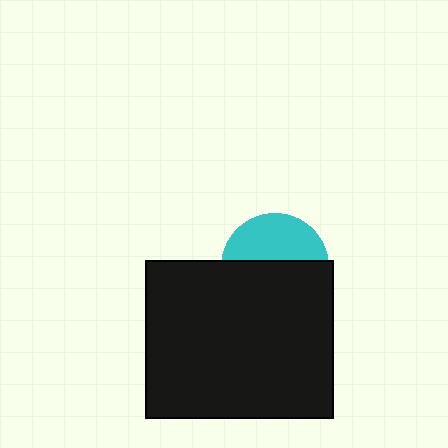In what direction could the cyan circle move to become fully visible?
The cyan circle could move up. That would shift it out from behind the black rectangle entirely.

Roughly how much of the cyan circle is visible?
A small part of it is visible (roughly 41%).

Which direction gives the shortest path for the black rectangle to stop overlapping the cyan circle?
Moving down gives the shortest separation.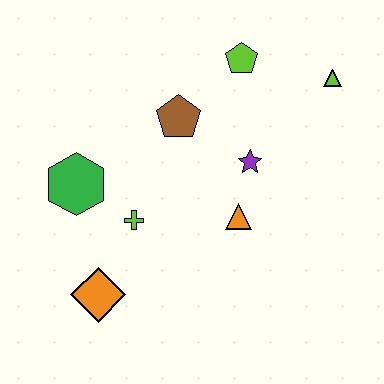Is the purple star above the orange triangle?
Yes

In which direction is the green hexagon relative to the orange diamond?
The green hexagon is above the orange diamond.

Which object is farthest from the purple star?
The orange diamond is farthest from the purple star.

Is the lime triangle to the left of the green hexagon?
No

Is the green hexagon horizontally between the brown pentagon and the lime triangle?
No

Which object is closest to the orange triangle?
The purple star is closest to the orange triangle.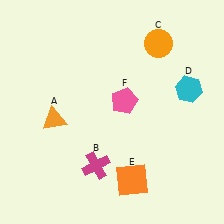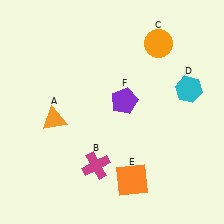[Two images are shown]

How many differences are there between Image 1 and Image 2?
There is 1 difference between the two images.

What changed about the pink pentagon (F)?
In Image 1, F is pink. In Image 2, it changed to purple.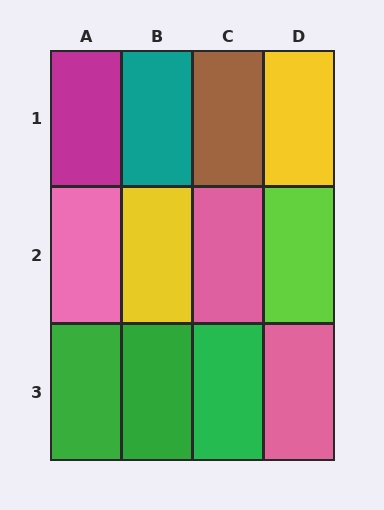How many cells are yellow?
2 cells are yellow.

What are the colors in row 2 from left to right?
Pink, yellow, pink, lime.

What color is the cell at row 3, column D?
Pink.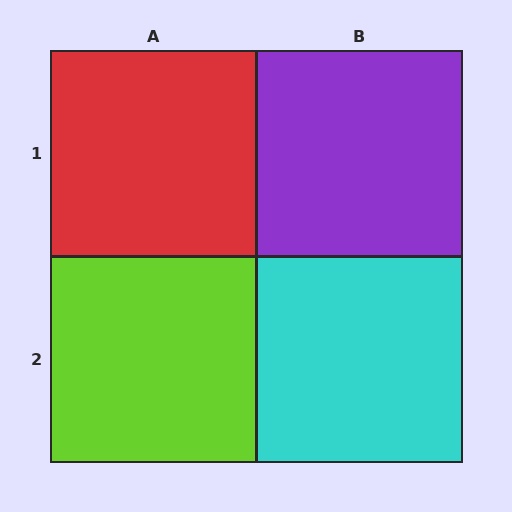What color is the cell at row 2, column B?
Cyan.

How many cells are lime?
1 cell is lime.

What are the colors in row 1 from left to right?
Red, purple.